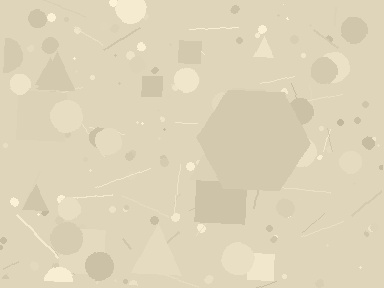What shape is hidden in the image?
A hexagon is hidden in the image.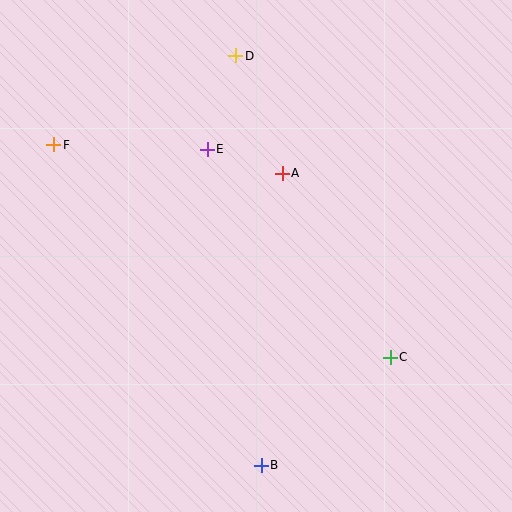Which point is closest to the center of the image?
Point A at (282, 173) is closest to the center.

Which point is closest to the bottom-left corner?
Point B is closest to the bottom-left corner.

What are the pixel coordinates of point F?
Point F is at (54, 145).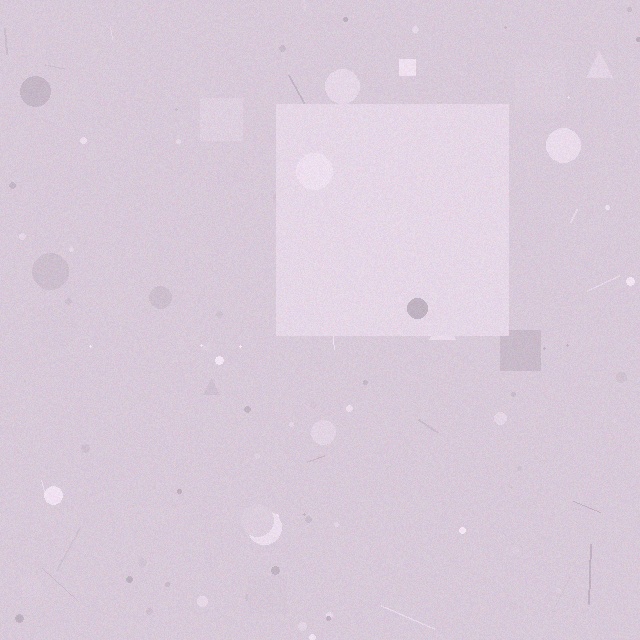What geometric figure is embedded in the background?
A square is embedded in the background.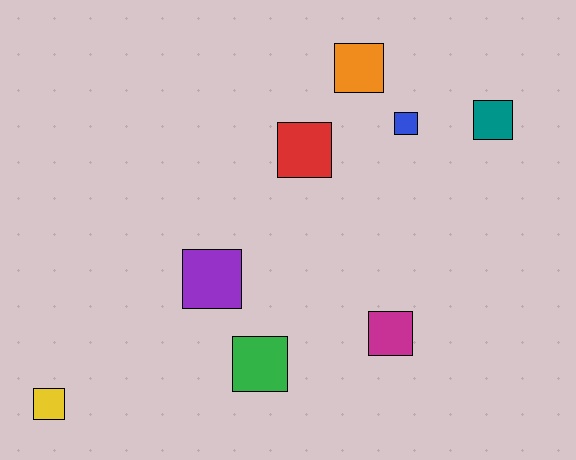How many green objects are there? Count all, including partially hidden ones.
There is 1 green object.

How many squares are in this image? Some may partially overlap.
There are 8 squares.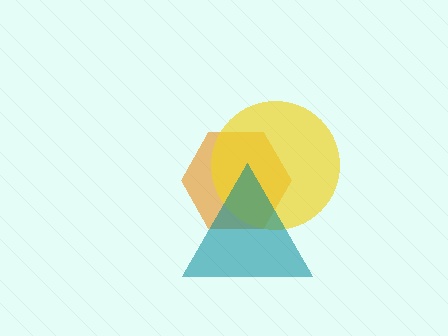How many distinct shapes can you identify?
There are 3 distinct shapes: an orange hexagon, a yellow circle, a teal triangle.